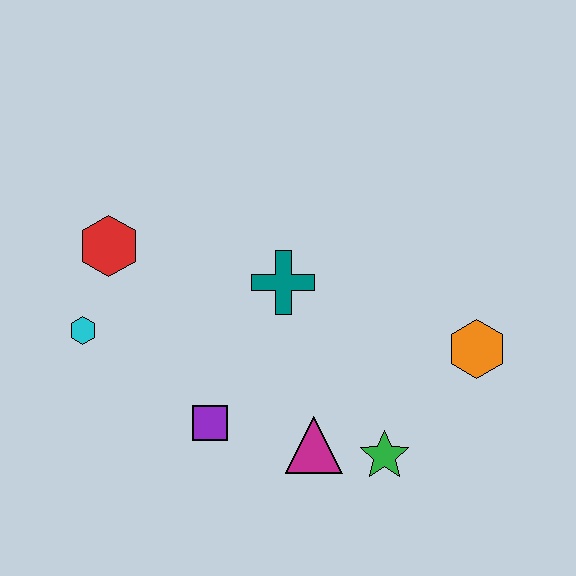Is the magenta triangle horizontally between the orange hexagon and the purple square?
Yes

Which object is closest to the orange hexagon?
The green star is closest to the orange hexagon.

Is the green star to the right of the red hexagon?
Yes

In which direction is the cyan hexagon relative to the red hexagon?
The cyan hexagon is below the red hexagon.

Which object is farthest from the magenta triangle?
The red hexagon is farthest from the magenta triangle.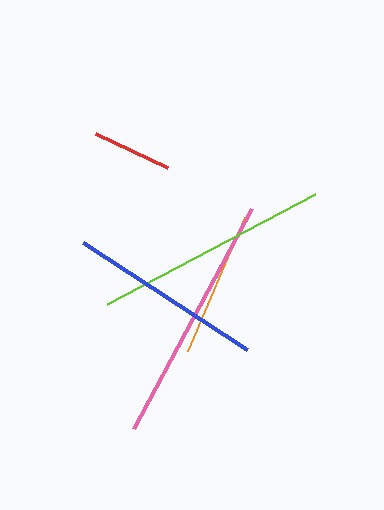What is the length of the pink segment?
The pink segment is approximately 249 pixels long.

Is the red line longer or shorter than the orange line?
The orange line is longer than the red line.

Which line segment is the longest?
The pink line is the longest at approximately 249 pixels.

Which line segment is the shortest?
The red line is the shortest at approximately 79 pixels.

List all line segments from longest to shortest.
From longest to shortest: pink, lime, blue, orange, red.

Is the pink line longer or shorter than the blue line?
The pink line is longer than the blue line.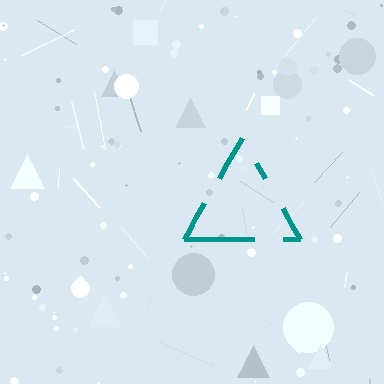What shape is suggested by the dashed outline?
The dashed outline suggests a triangle.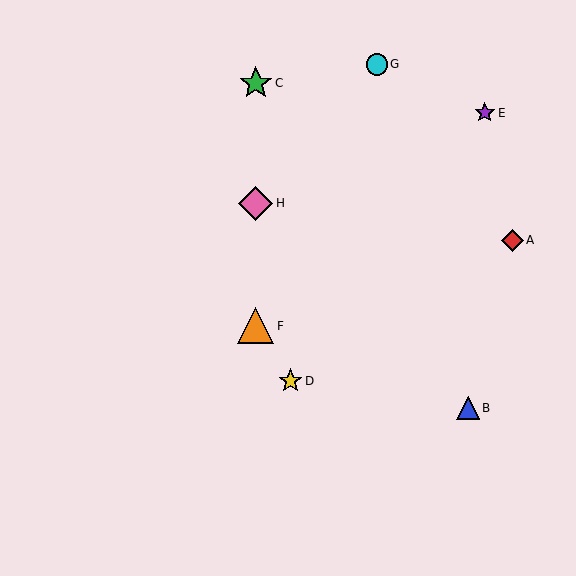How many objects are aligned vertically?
3 objects (C, F, H) are aligned vertically.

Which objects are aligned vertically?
Objects C, F, H are aligned vertically.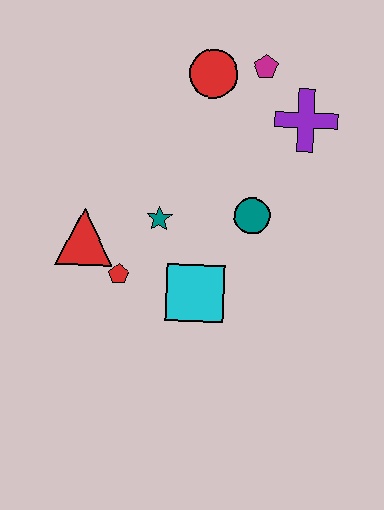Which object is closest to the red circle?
The magenta pentagon is closest to the red circle.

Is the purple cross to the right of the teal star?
Yes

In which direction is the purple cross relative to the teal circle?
The purple cross is above the teal circle.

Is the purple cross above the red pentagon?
Yes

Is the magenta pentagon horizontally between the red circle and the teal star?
No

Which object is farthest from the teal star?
The magenta pentagon is farthest from the teal star.